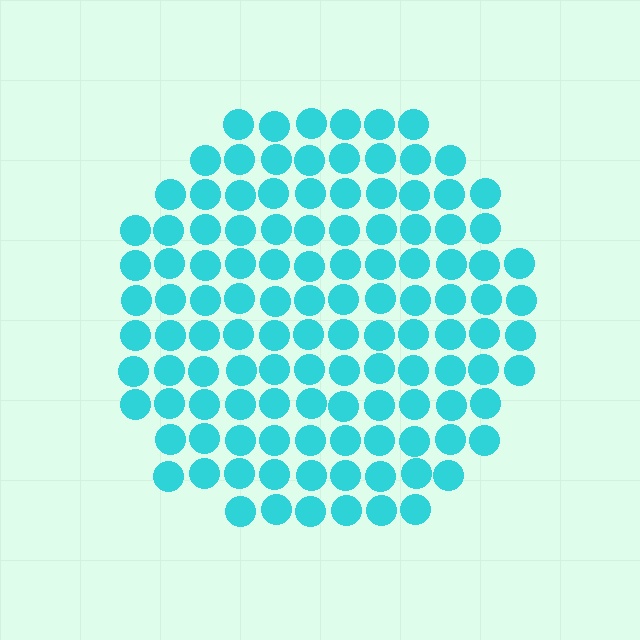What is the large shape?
The large shape is a circle.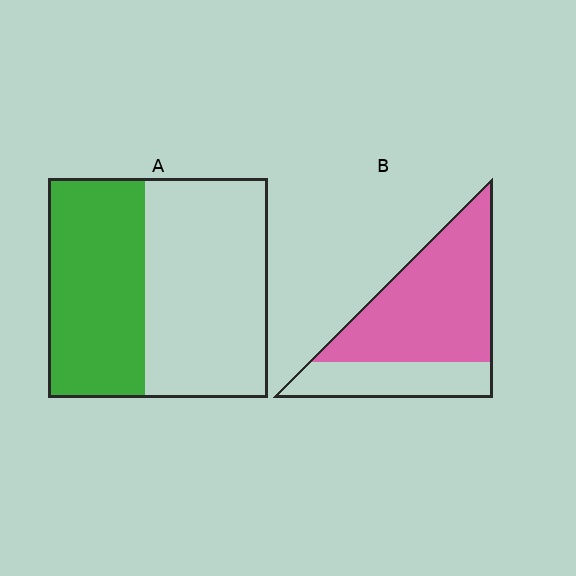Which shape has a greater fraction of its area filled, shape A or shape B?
Shape B.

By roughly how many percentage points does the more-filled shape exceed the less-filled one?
By roughly 25 percentage points (B over A).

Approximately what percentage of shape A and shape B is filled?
A is approximately 45% and B is approximately 70%.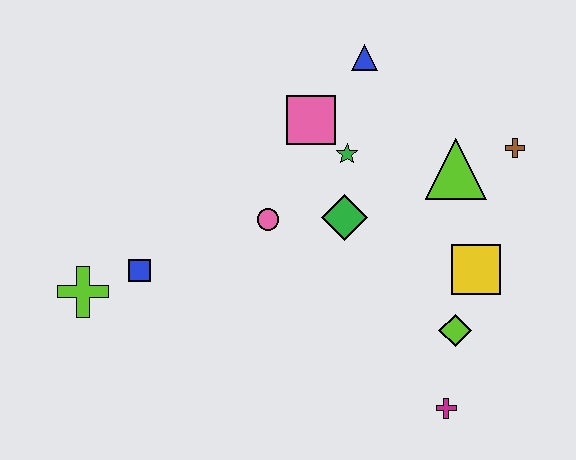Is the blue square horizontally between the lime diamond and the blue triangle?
No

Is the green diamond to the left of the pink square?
No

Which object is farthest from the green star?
The lime cross is farthest from the green star.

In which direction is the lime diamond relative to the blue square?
The lime diamond is to the right of the blue square.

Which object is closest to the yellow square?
The lime diamond is closest to the yellow square.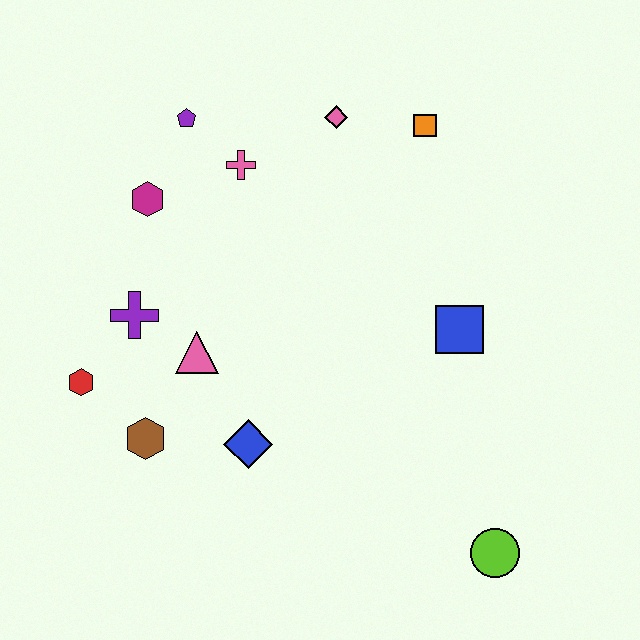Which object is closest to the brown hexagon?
The red hexagon is closest to the brown hexagon.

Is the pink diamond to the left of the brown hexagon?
No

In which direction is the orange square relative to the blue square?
The orange square is above the blue square.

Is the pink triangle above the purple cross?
No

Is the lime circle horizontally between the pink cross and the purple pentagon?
No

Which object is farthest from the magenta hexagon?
The lime circle is farthest from the magenta hexagon.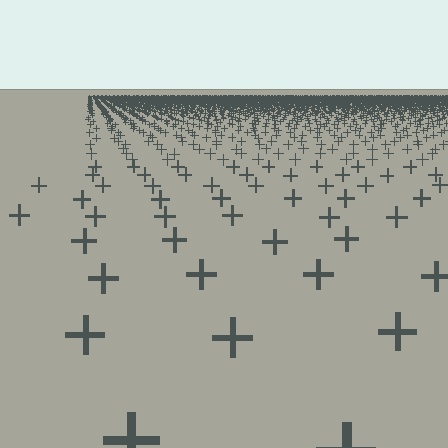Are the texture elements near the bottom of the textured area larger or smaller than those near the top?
Larger. Near the bottom, elements are closer to the viewer and appear at a bigger on-screen size.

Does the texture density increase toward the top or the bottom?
Density increases toward the top.